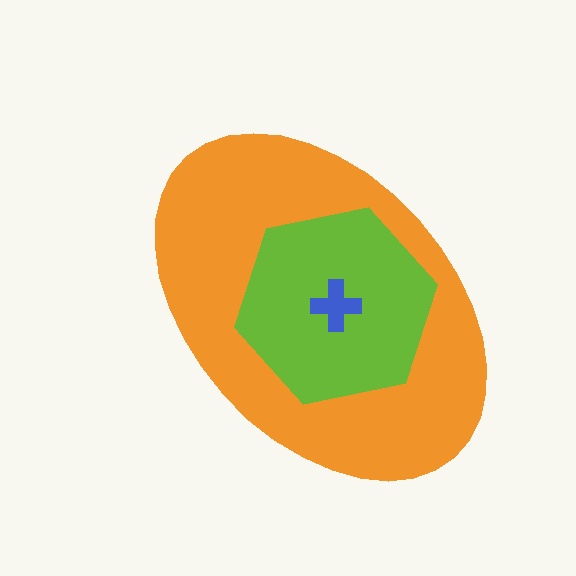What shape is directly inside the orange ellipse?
The lime hexagon.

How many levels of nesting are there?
3.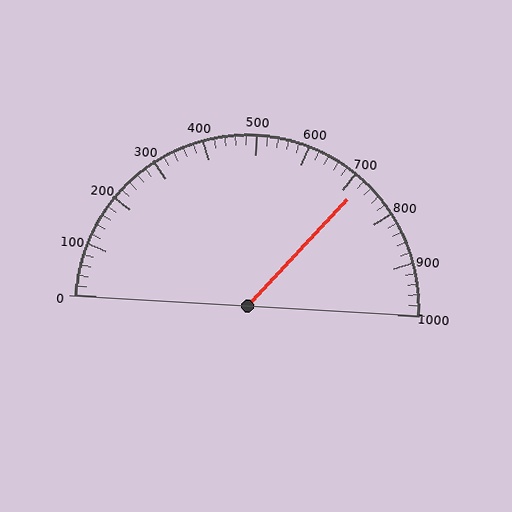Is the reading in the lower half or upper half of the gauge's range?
The reading is in the upper half of the range (0 to 1000).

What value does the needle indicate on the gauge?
The needle indicates approximately 720.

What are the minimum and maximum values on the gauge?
The gauge ranges from 0 to 1000.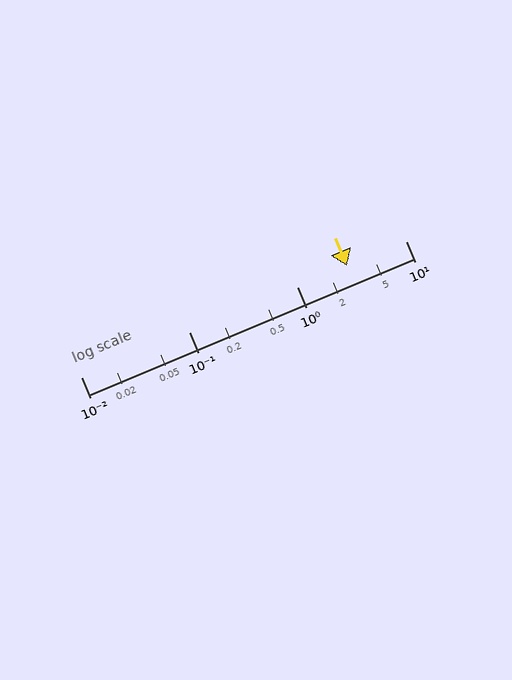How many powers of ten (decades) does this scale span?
The scale spans 3 decades, from 0.01 to 10.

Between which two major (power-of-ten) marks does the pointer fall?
The pointer is between 1 and 10.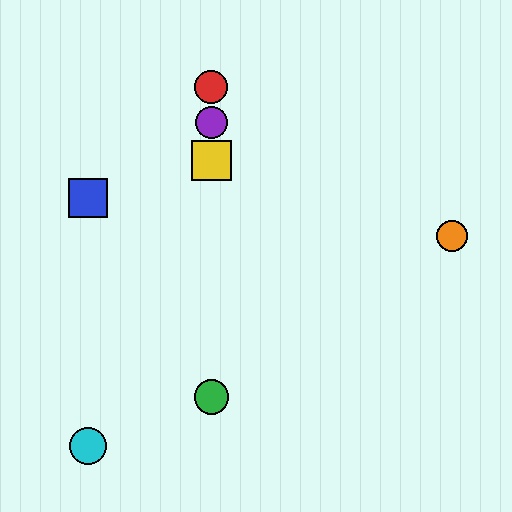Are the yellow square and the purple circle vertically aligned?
Yes, both are at x≈211.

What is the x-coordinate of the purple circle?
The purple circle is at x≈211.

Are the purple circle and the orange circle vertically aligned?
No, the purple circle is at x≈211 and the orange circle is at x≈452.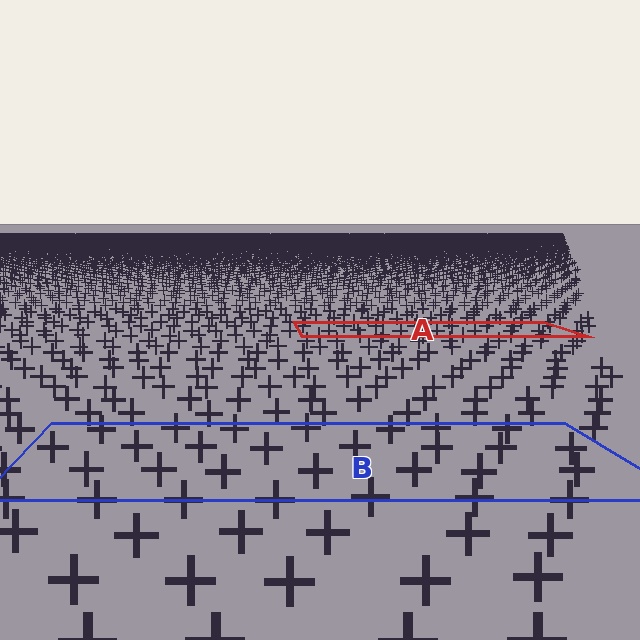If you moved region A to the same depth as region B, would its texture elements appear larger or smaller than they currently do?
They would appear larger. At a closer depth, the same texture elements are projected at a bigger on-screen size.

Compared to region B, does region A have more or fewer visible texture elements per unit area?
Region A has more texture elements per unit area — they are packed more densely because it is farther away.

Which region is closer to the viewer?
Region B is closer. The texture elements there are larger and more spread out.